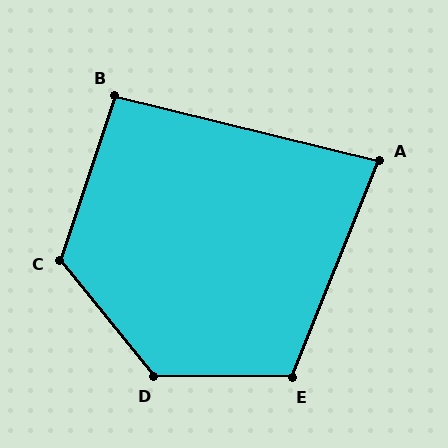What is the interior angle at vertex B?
Approximately 95 degrees (approximately right).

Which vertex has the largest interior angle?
D, at approximately 129 degrees.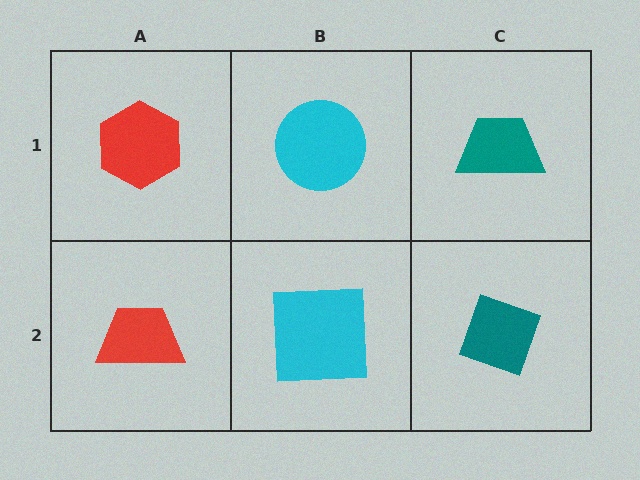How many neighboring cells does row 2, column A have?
2.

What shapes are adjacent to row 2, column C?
A teal trapezoid (row 1, column C), a cyan square (row 2, column B).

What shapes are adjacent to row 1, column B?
A cyan square (row 2, column B), a red hexagon (row 1, column A), a teal trapezoid (row 1, column C).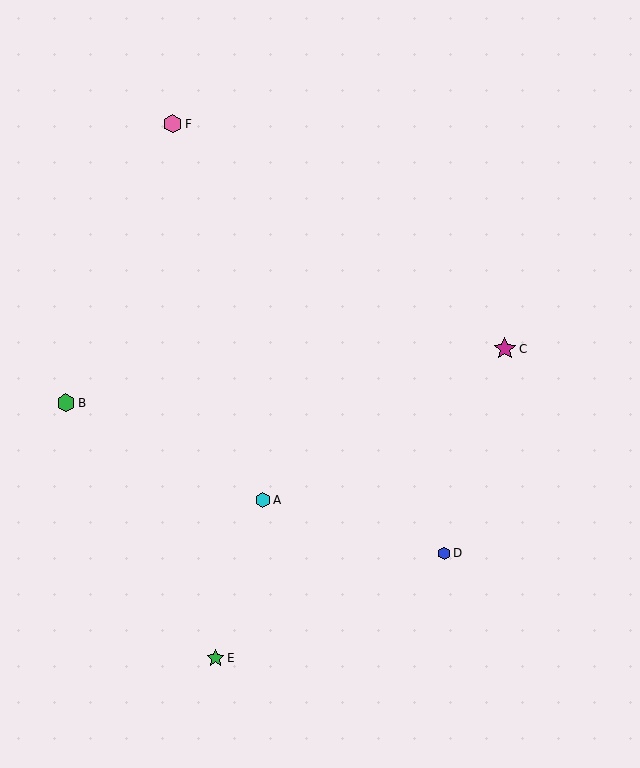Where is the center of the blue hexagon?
The center of the blue hexagon is at (444, 553).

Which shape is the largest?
The magenta star (labeled C) is the largest.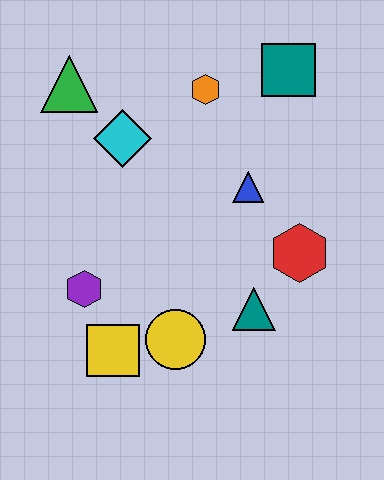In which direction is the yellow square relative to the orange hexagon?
The yellow square is below the orange hexagon.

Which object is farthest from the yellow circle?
The teal square is farthest from the yellow circle.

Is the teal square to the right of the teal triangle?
Yes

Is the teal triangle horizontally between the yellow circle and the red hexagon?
Yes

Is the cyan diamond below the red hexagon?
No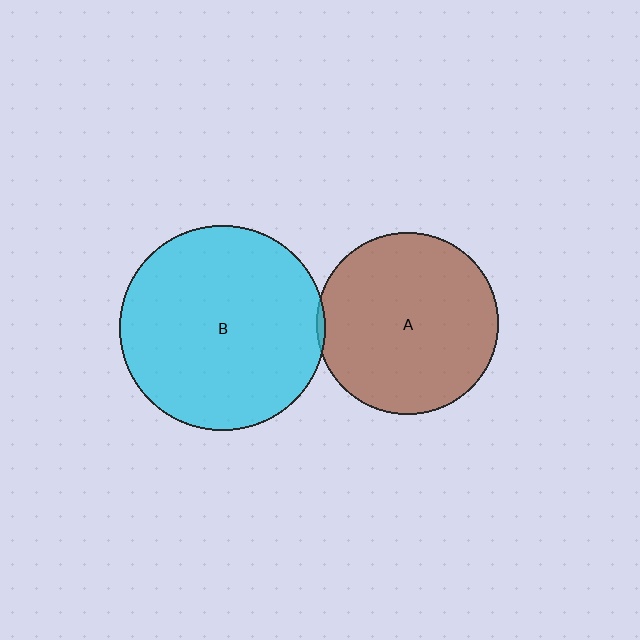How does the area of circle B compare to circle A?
Approximately 1.3 times.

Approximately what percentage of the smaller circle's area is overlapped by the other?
Approximately 5%.